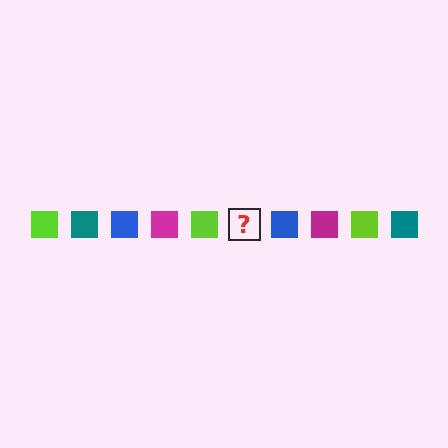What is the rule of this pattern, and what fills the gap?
The rule is that the pattern cycles through lime, teal, blue, magenta squares. The gap should be filled with a teal square.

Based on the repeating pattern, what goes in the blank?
The blank should be a teal square.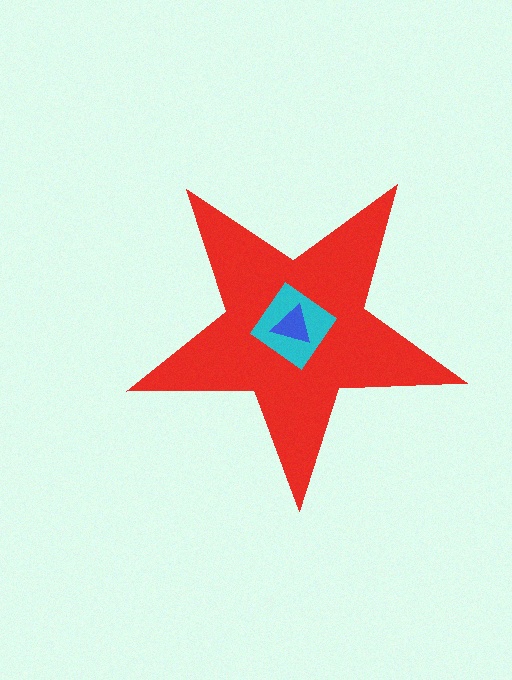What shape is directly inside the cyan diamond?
The blue triangle.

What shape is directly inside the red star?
The cyan diamond.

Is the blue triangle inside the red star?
Yes.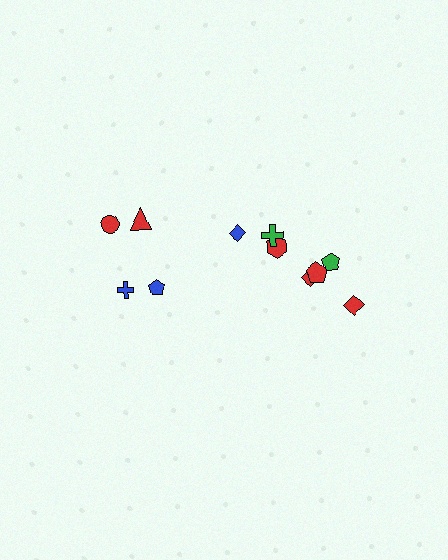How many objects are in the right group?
There are 7 objects.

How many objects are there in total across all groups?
There are 11 objects.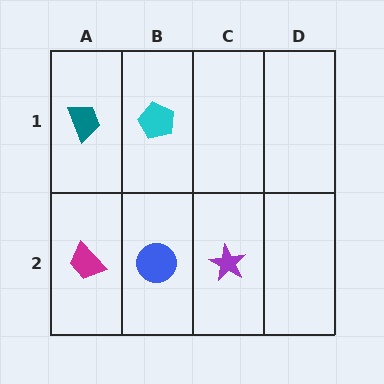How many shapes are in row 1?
2 shapes.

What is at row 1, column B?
A cyan pentagon.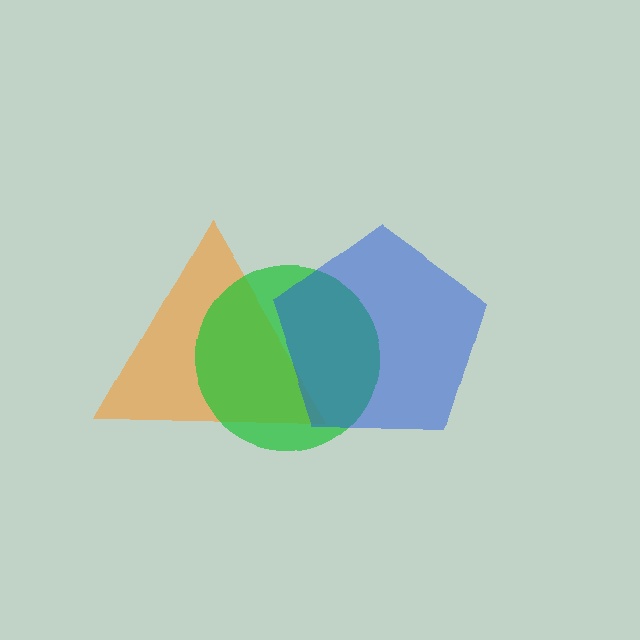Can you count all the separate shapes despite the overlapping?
Yes, there are 3 separate shapes.